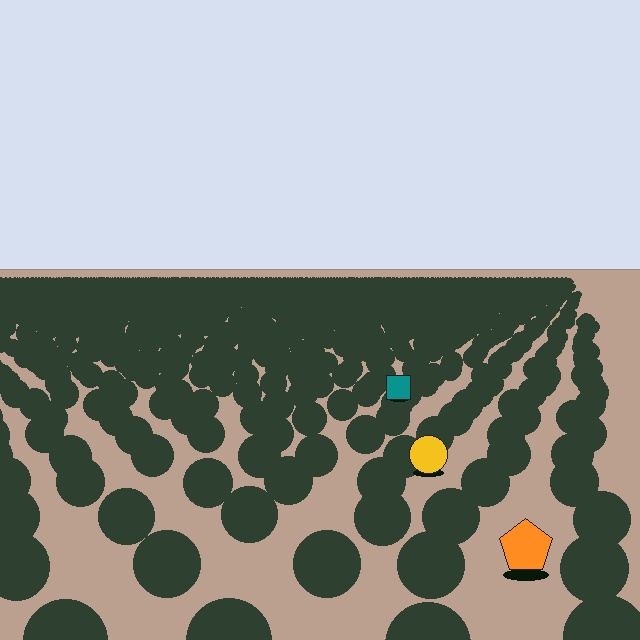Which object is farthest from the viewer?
The teal square is farthest from the viewer. It appears smaller and the ground texture around it is denser.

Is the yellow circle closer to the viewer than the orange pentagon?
No. The orange pentagon is closer — you can tell from the texture gradient: the ground texture is coarser near it.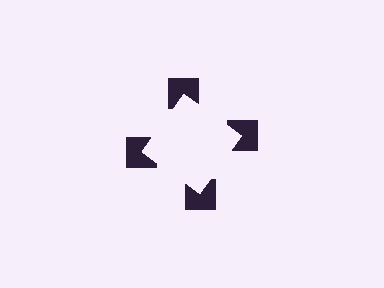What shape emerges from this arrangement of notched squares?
An illusory square — its edges are inferred from the aligned wedge cuts in the notched squares, not physically drawn.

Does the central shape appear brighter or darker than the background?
It typically appears slightly brighter than the background, even though no actual brightness change is drawn.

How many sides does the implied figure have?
4 sides.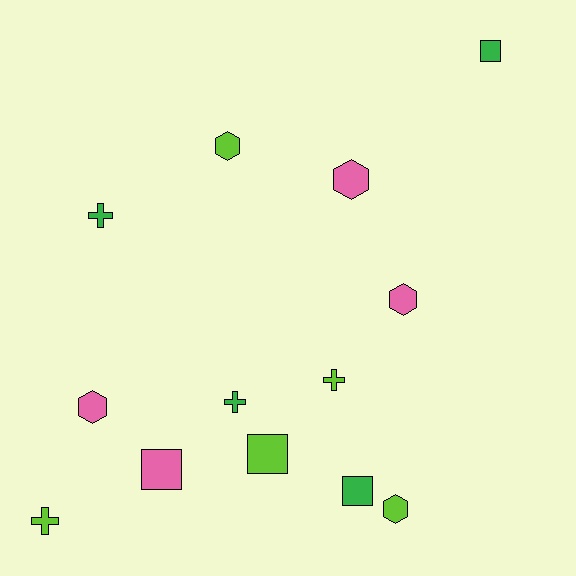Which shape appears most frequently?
Hexagon, with 5 objects.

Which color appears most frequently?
Lime, with 5 objects.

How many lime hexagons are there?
There are 2 lime hexagons.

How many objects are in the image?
There are 13 objects.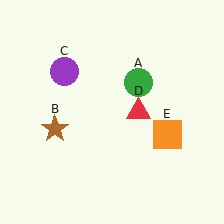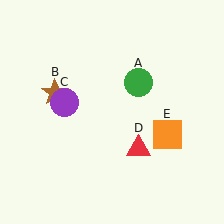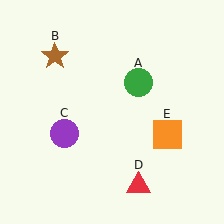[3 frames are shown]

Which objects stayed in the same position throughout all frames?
Green circle (object A) and orange square (object E) remained stationary.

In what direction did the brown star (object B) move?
The brown star (object B) moved up.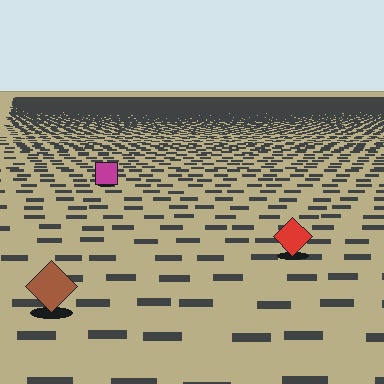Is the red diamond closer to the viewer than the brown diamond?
No. The brown diamond is closer — you can tell from the texture gradient: the ground texture is coarser near it.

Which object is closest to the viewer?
The brown diamond is closest. The texture marks near it are larger and more spread out.